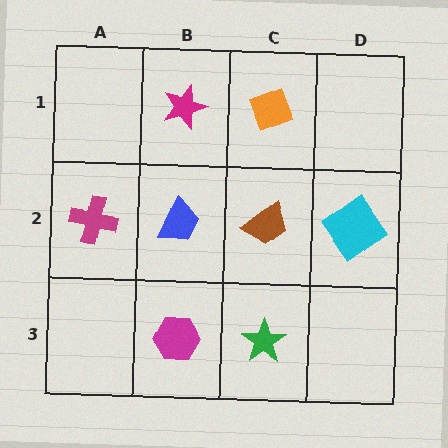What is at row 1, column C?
An orange diamond.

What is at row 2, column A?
A magenta cross.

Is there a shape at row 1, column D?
No, that cell is empty.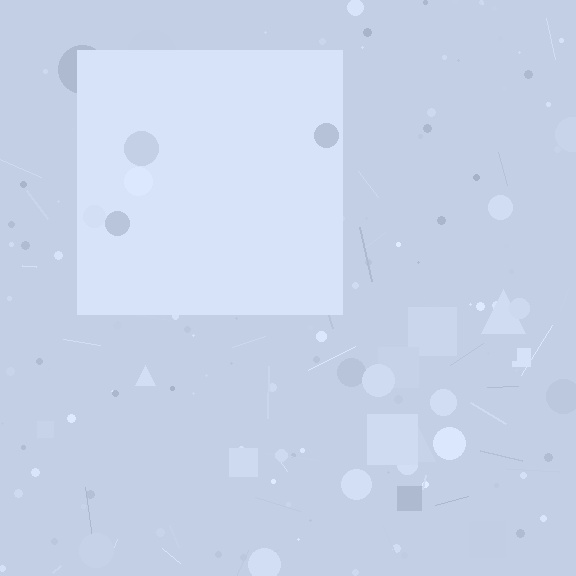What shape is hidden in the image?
A square is hidden in the image.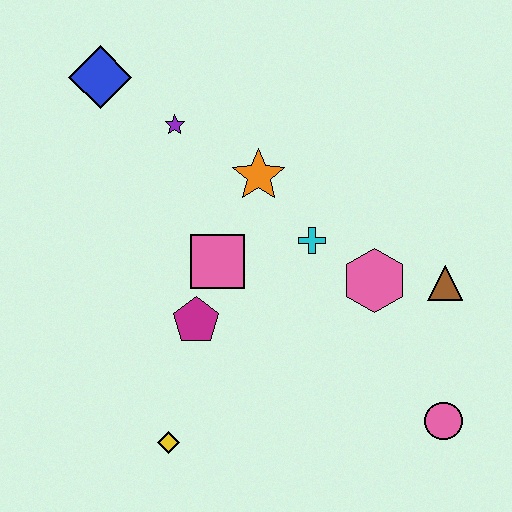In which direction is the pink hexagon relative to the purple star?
The pink hexagon is to the right of the purple star.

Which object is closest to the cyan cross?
The pink hexagon is closest to the cyan cross.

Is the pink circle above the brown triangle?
No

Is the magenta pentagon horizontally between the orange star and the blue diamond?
Yes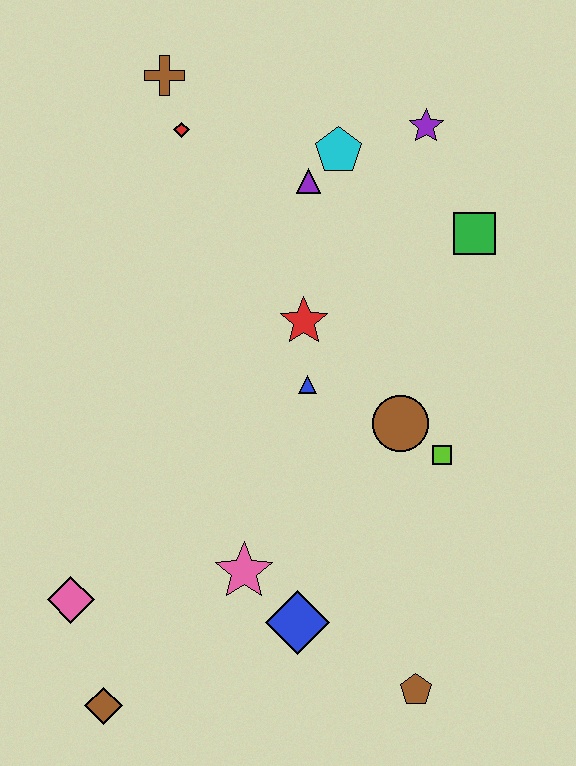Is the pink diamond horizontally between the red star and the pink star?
No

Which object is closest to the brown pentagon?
The blue diamond is closest to the brown pentagon.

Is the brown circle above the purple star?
No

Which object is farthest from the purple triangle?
The brown diamond is farthest from the purple triangle.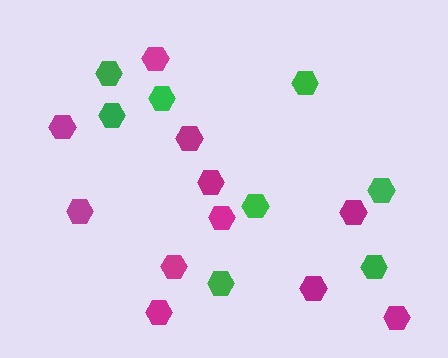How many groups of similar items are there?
There are 2 groups: one group of green hexagons (8) and one group of magenta hexagons (11).